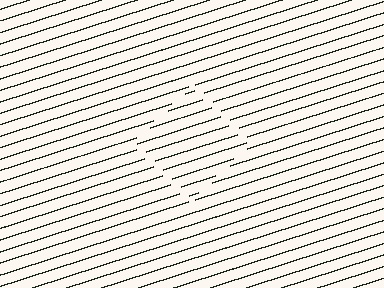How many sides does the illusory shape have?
4 sides — the line-ends trace a square.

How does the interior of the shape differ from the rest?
The interior of the shape contains the same grating, shifted by half a period — the contour is defined by the phase discontinuity where line-ends from the inner and outer gratings abut.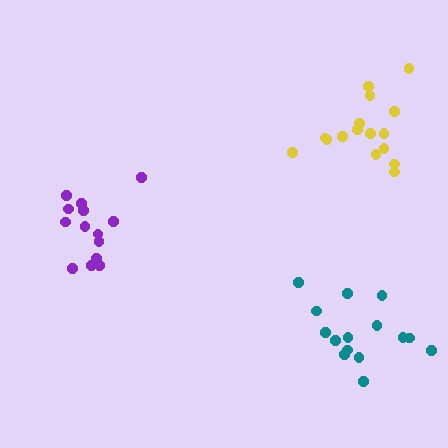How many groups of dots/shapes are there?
There are 3 groups.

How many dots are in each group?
Group 1: 16 dots, Group 2: 15 dots, Group 3: 14 dots (45 total).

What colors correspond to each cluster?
The clusters are colored: yellow, teal, purple.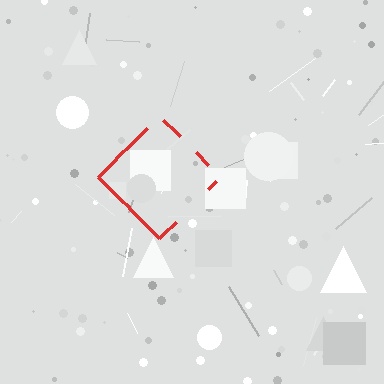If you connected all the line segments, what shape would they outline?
They would outline a diamond.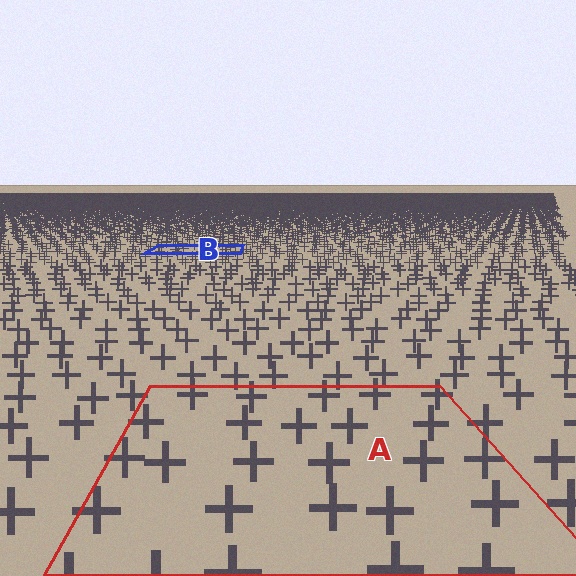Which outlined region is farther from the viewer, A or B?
Region B is farther from the viewer — the texture elements inside it appear smaller and more densely packed.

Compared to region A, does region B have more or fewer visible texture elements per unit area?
Region B has more texture elements per unit area — they are packed more densely because it is farther away.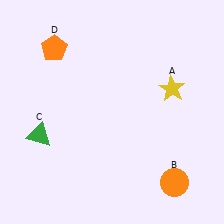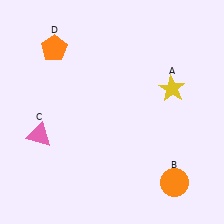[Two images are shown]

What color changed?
The triangle (C) changed from green in Image 1 to pink in Image 2.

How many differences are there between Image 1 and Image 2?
There is 1 difference between the two images.